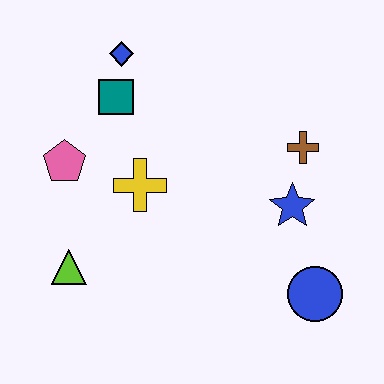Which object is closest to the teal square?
The blue diamond is closest to the teal square.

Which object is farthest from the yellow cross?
The blue circle is farthest from the yellow cross.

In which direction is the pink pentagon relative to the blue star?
The pink pentagon is to the left of the blue star.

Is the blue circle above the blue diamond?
No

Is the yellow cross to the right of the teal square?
Yes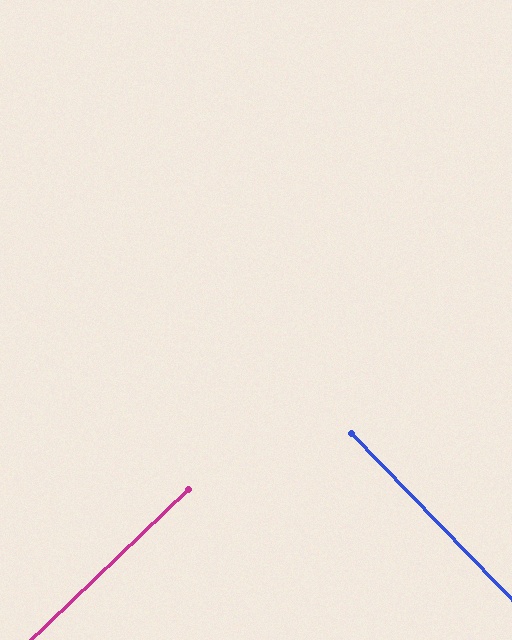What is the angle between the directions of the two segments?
Approximately 90 degrees.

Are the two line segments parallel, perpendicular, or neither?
Perpendicular — they meet at approximately 90°.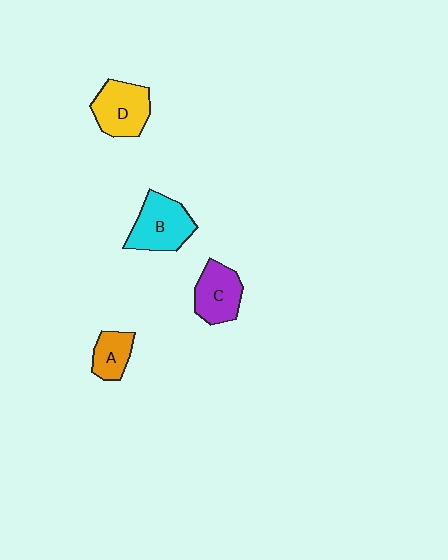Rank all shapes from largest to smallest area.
From largest to smallest: B (cyan), D (yellow), C (purple), A (orange).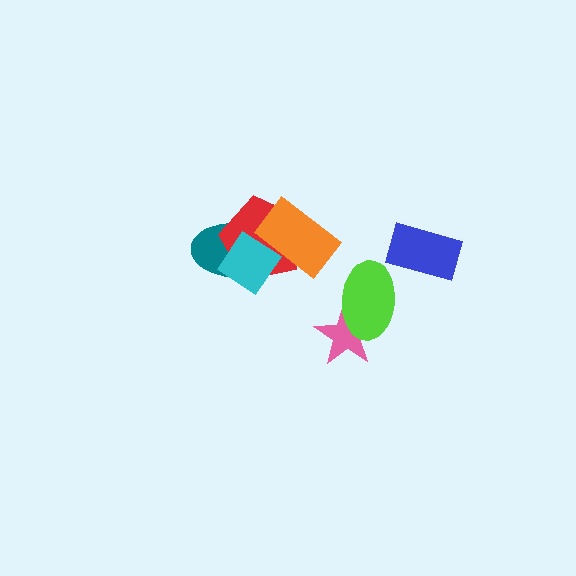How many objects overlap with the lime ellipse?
1 object overlaps with the lime ellipse.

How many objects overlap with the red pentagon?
3 objects overlap with the red pentagon.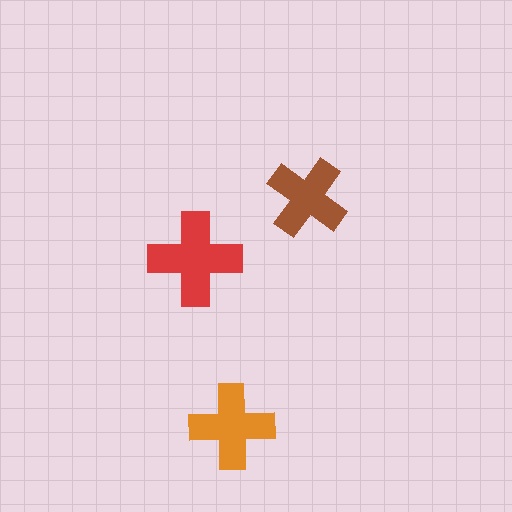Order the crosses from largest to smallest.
the red one, the orange one, the brown one.